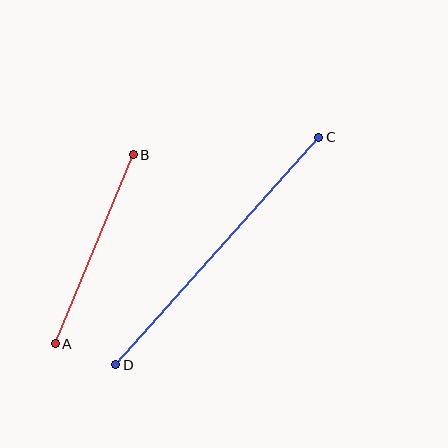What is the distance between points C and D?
The distance is approximately 305 pixels.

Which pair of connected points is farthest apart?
Points C and D are farthest apart.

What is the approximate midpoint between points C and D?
The midpoint is at approximately (217, 251) pixels.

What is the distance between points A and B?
The distance is approximately 204 pixels.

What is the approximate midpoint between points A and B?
The midpoint is at approximately (94, 249) pixels.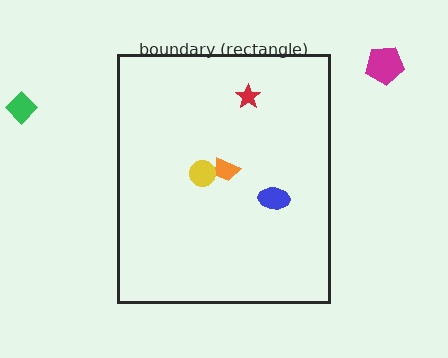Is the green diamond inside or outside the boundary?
Outside.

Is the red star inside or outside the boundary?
Inside.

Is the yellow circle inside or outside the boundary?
Inside.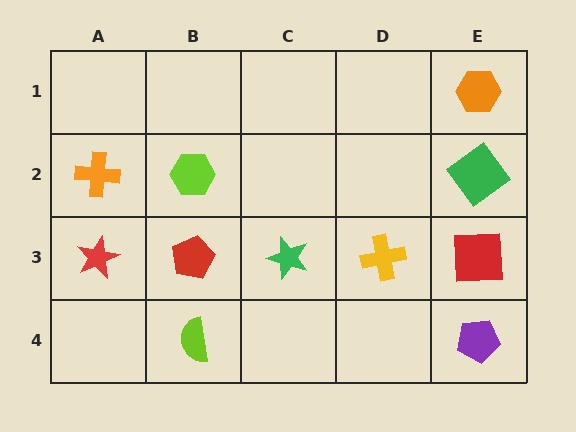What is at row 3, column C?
A green star.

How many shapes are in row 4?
2 shapes.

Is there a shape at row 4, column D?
No, that cell is empty.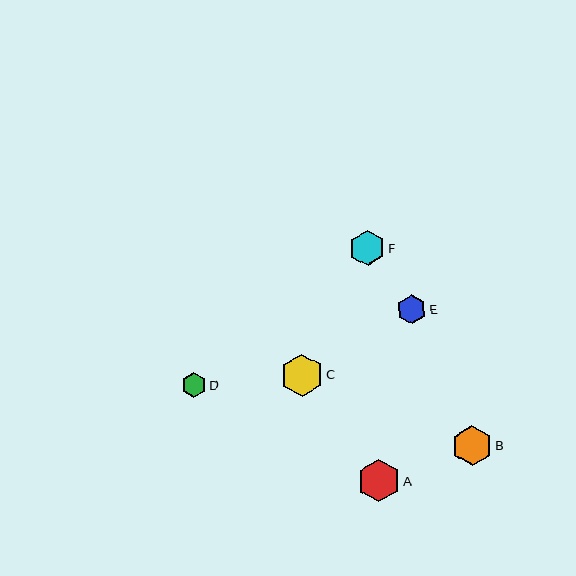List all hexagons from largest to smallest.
From largest to smallest: C, A, B, F, E, D.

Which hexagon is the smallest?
Hexagon D is the smallest with a size of approximately 25 pixels.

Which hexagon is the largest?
Hexagon C is the largest with a size of approximately 43 pixels.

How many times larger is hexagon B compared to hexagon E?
Hexagon B is approximately 1.4 times the size of hexagon E.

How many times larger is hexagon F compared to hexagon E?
Hexagon F is approximately 1.2 times the size of hexagon E.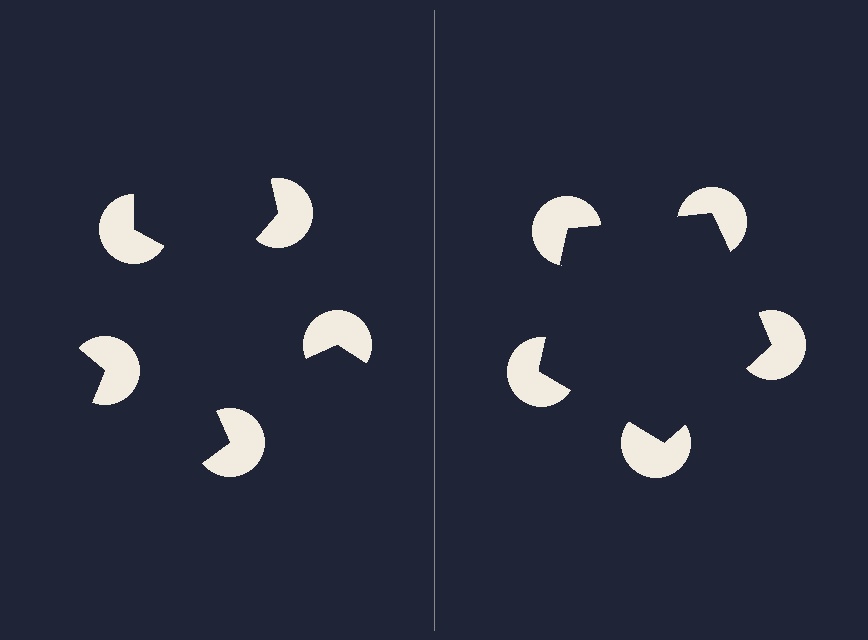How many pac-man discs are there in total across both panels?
10 — 5 on each side.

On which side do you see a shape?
An illusory pentagon appears on the right side. On the left side the wedge cuts are rotated, so no coherent shape forms.